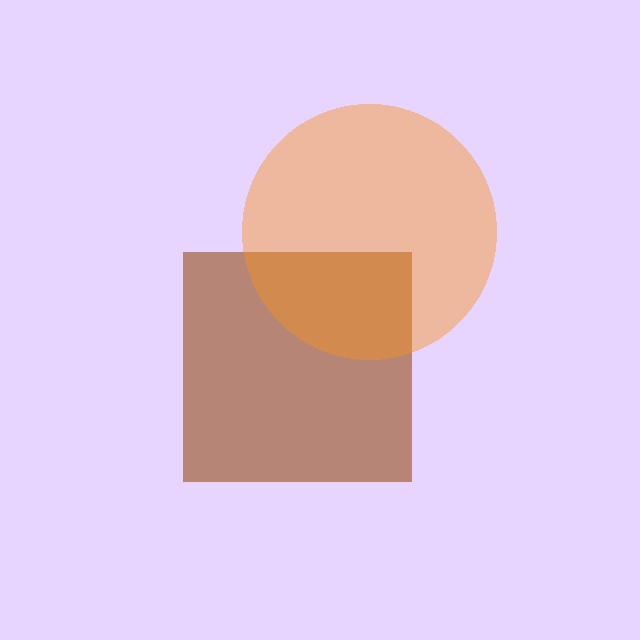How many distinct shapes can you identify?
There are 2 distinct shapes: a brown square, an orange circle.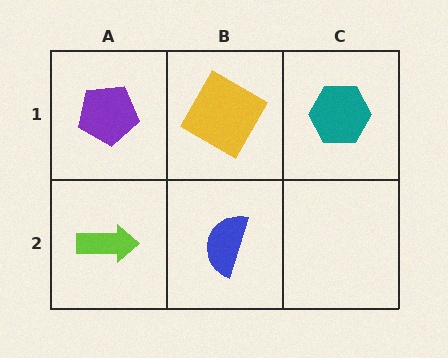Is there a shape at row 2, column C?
No, that cell is empty.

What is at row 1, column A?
A purple pentagon.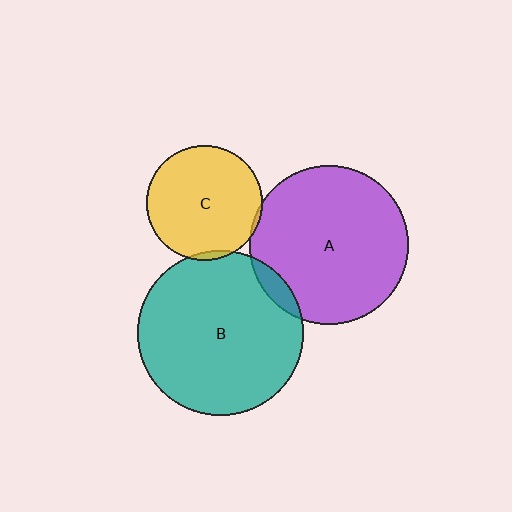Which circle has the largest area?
Circle B (teal).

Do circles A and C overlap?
Yes.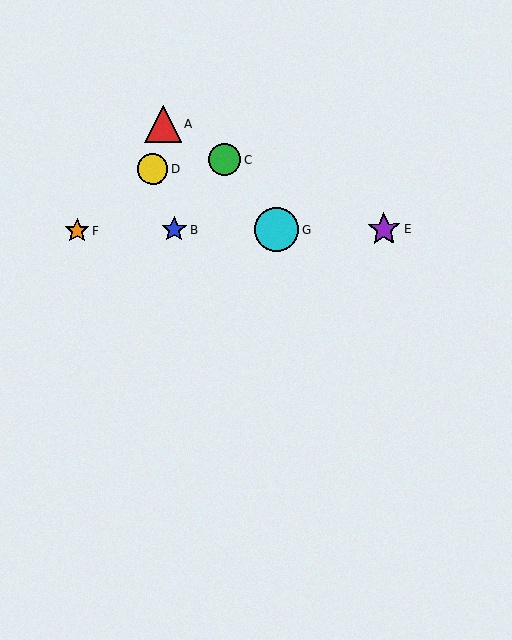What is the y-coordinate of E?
Object E is at y≈229.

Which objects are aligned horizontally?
Objects B, E, F, G are aligned horizontally.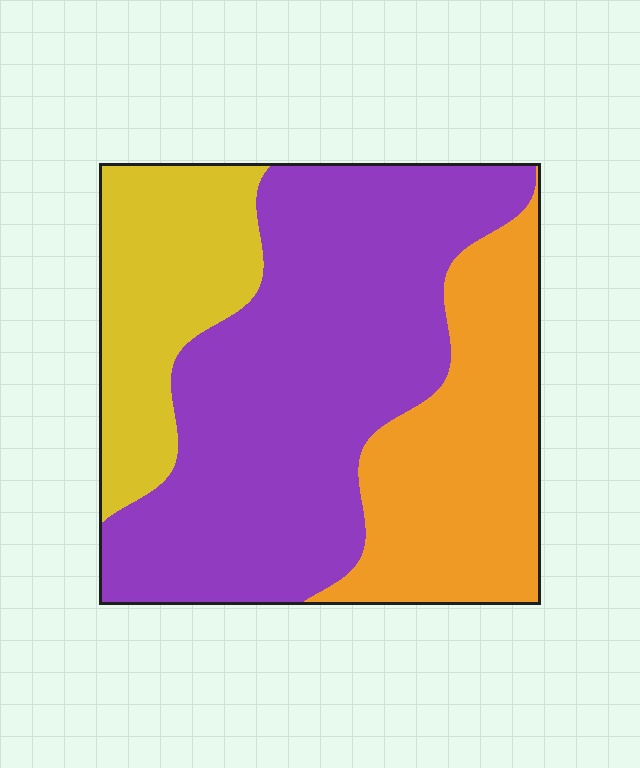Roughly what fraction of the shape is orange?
Orange takes up about one quarter (1/4) of the shape.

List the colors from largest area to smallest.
From largest to smallest: purple, orange, yellow.